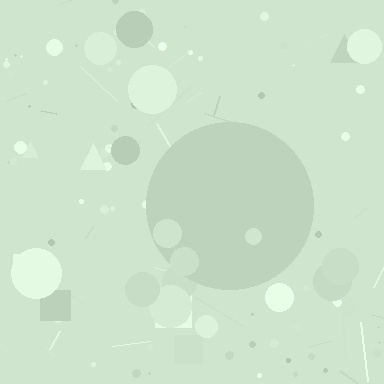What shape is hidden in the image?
A circle is hidden in the image.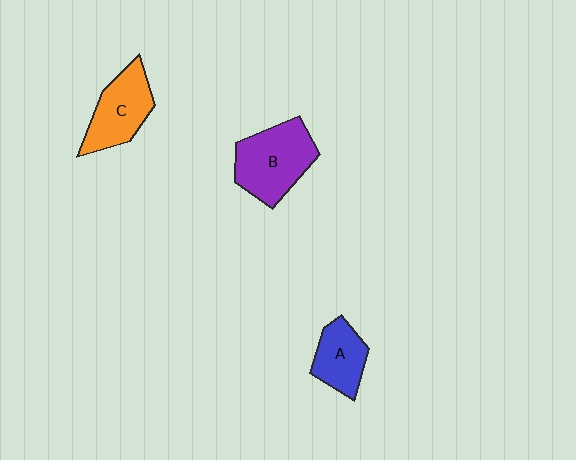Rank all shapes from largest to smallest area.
From largest to smallest: B (purple), C (orange), A (blue).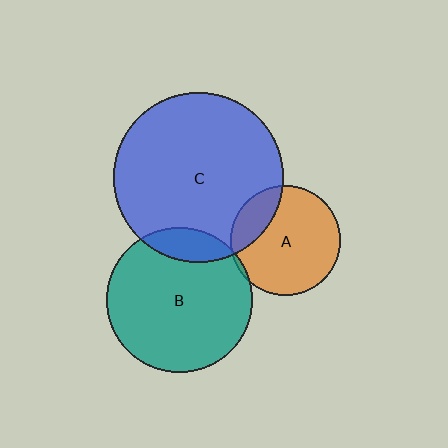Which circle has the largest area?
Circle C (blue).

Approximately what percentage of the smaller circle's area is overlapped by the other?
Approximately 5%.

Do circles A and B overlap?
Yes.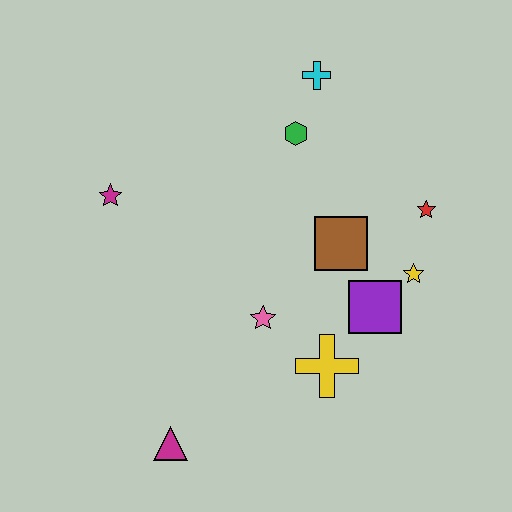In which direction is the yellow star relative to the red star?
The yellow star is below the red star.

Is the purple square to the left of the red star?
Yes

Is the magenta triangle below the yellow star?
Yes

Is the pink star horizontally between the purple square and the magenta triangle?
Yes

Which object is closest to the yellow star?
The purple square is closest to the yellow star.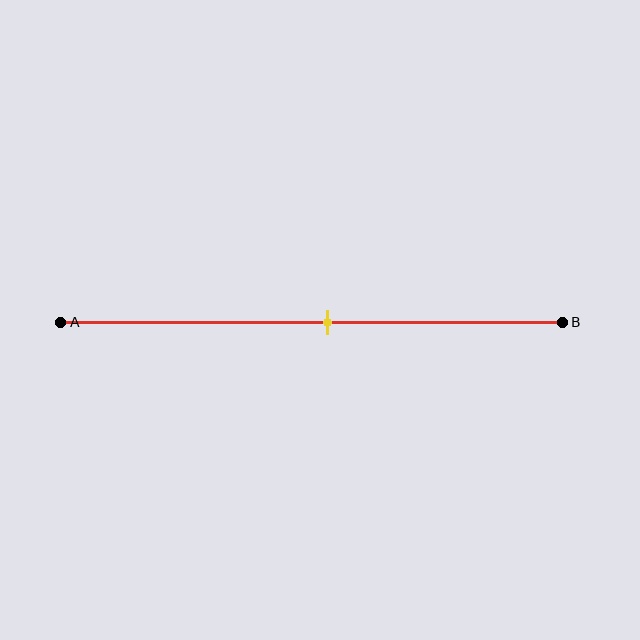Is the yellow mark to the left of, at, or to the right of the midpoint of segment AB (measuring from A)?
The yellow mark is to the right of the midpoint of segment AB.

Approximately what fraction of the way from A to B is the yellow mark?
The yellow mark is approximately 55% of the way from A to B.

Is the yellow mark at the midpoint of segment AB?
No, the mark is at about 55% from A, not at the 50% midpoint.